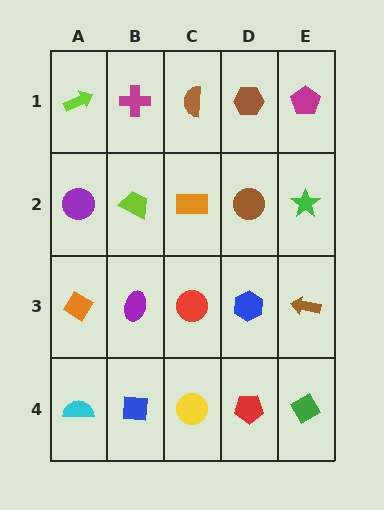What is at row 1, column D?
A brown hexagon.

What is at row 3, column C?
A red circle.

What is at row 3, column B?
A purple ellipse.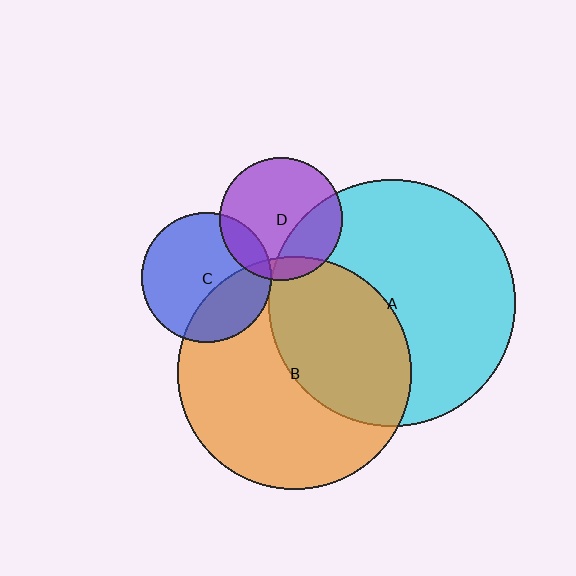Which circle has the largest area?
Circle A (cyan).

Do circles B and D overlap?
Yes.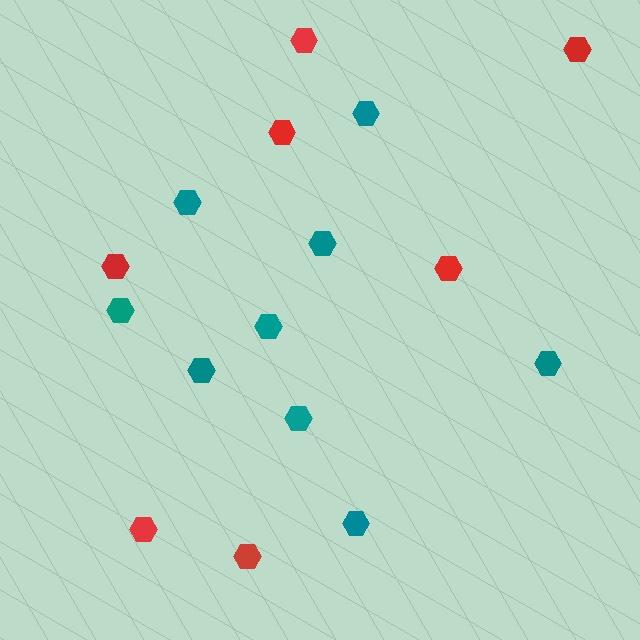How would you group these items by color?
There are 2 groups: one group of red hexagons (7) and one group of teal hexagons (9).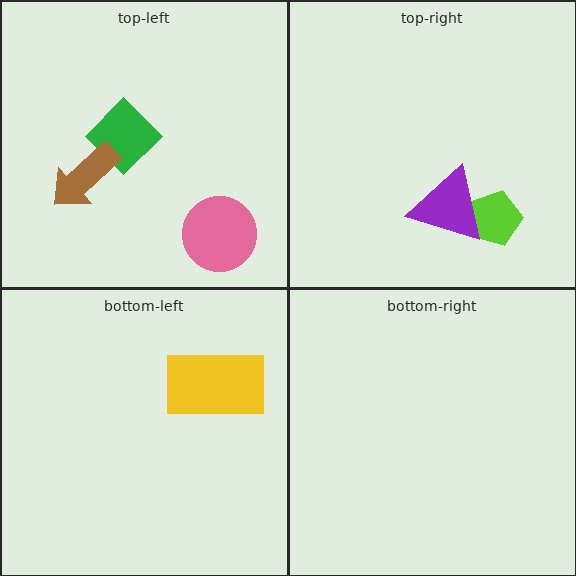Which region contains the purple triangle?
The top-right region.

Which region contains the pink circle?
The top-left region.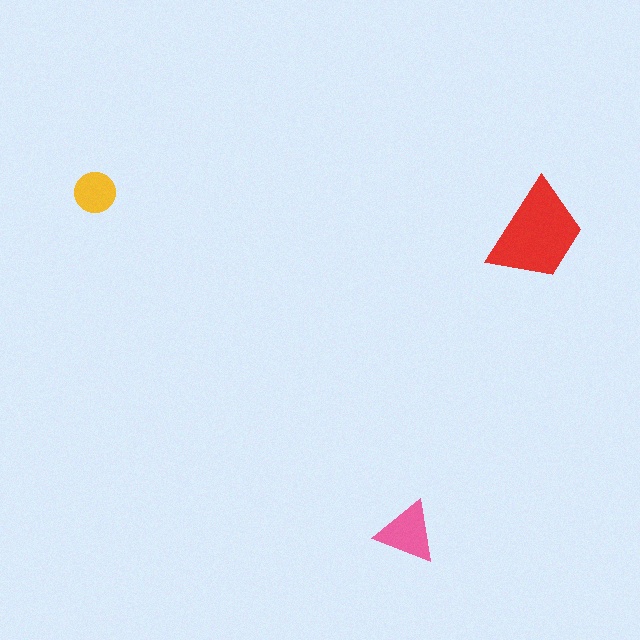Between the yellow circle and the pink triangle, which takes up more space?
The pink triangle.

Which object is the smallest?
The yellow circle.